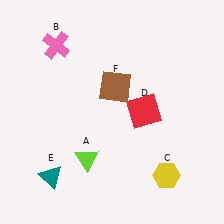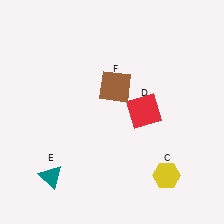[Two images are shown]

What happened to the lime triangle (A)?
The lime triangle (A) was removed in Image 2. It was in the bottom-left area of Image 1.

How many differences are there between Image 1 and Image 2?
There are 2 differences between the two images.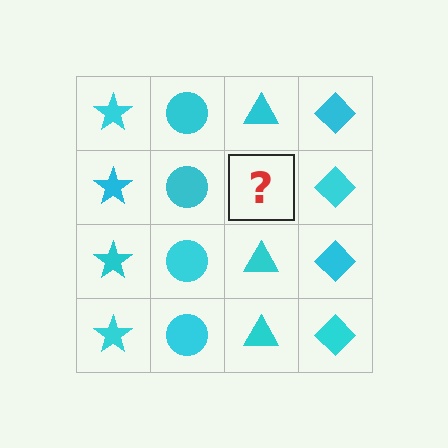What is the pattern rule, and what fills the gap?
The rule is that each column has a consistent shape. The gap should be filled with a cyan triangle.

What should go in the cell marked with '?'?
The missing cell should contain a cyan triangle.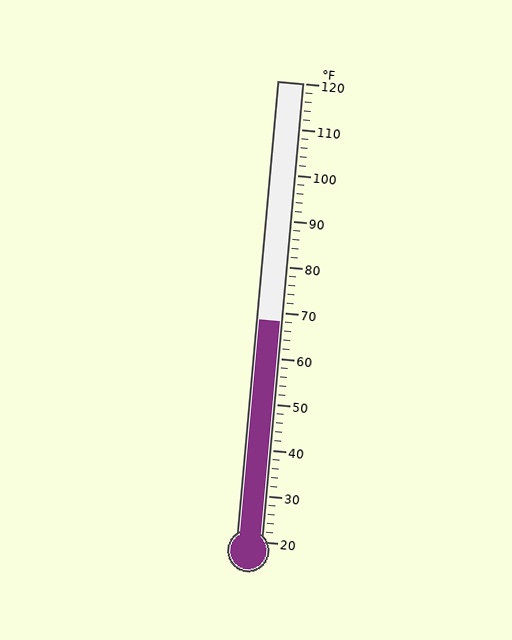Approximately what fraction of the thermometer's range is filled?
The thermometer is filled to approximately 50% of its range.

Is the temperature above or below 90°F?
The temperature is below 90°F.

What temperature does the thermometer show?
The thermometer shows approximately 68°F.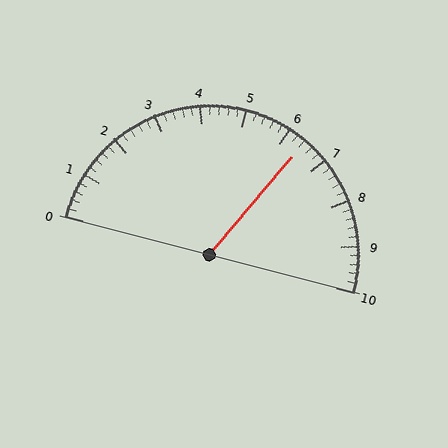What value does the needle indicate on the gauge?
The needle indicates approximately 6.4.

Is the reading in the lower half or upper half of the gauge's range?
The reading is in the upper half of the range (0 to 10).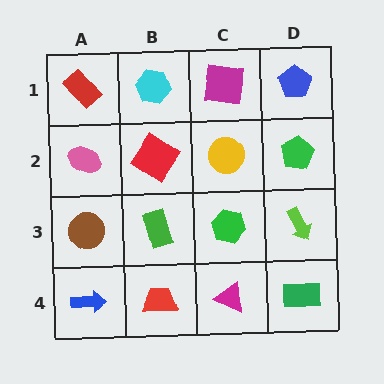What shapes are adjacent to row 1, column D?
A green pentagon (row 2, column D), a magenta square (row 1, column C).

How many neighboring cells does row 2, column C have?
4.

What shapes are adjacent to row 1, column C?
A yellow circle (row 2, column C), a cyan hexagon (row 1, column B), a blue pentagon (row 1, column D).